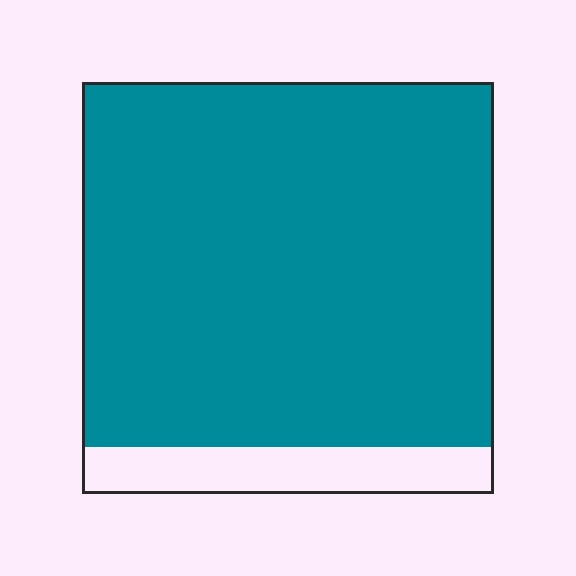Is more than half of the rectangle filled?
Yes.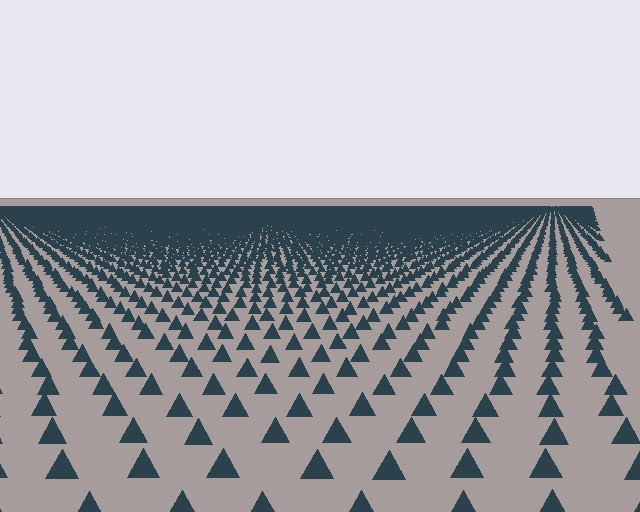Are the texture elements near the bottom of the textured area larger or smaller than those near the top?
Larger. Near the bottom, elements are closer to the viewer and appear at a bigger on-screen size.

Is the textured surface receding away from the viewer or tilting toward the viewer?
The surface is receding away from the viewer. Texture elements get smaller and denser toward the top.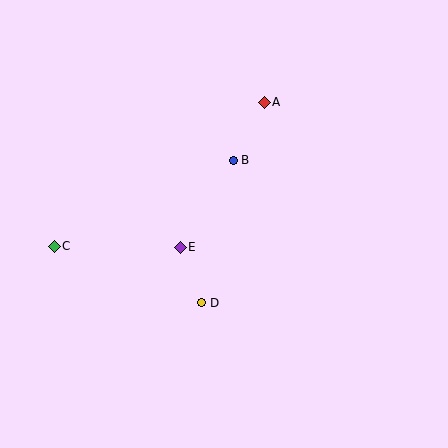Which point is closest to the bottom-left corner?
Point C is closest to the bottom-left corner.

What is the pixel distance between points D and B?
The distance between D and B is 146 pixels.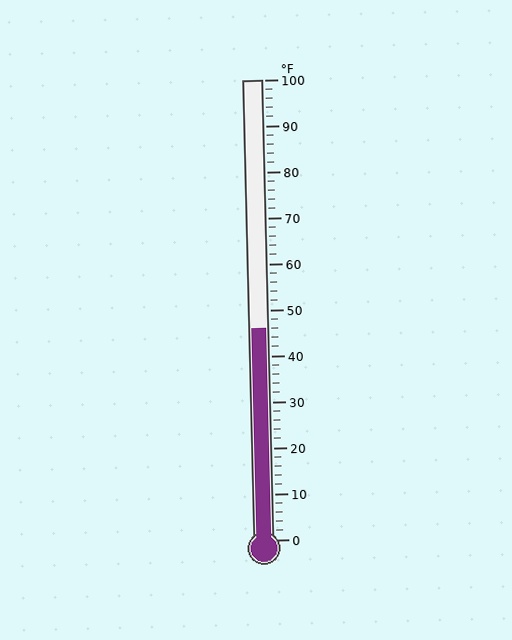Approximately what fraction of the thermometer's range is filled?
The thermometer is filled to approximately 45% of its range.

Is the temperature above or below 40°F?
The temperature is above 40°F.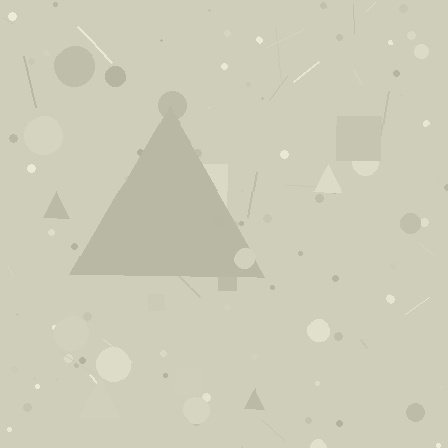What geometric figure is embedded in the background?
A triangle is embedded in the background.